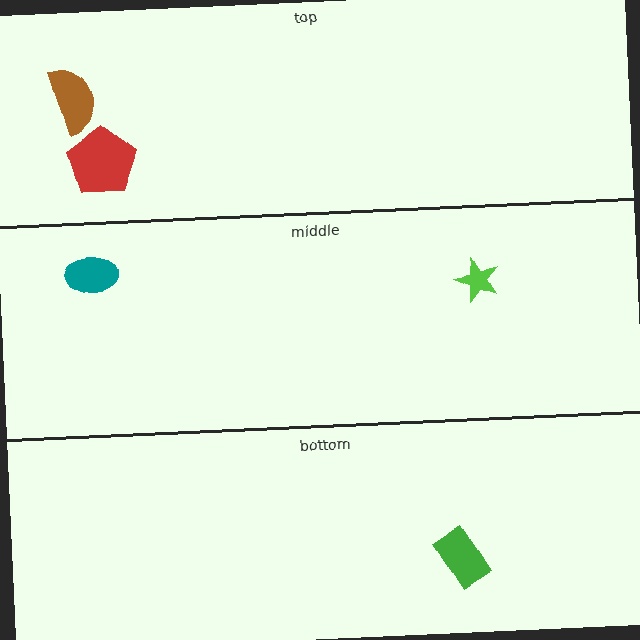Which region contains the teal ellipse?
The middle region.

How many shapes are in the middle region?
2.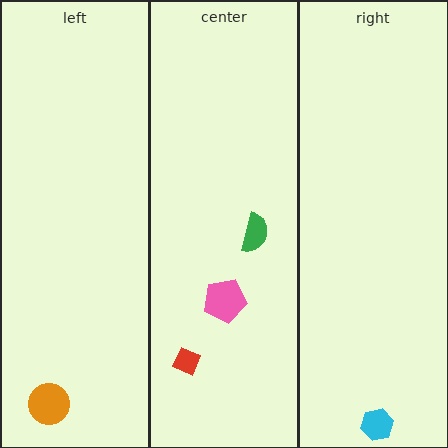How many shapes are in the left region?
1.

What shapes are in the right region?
The cyan hexagon.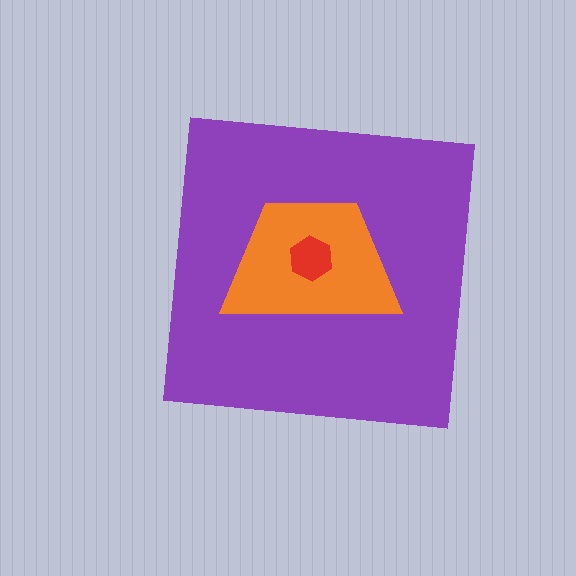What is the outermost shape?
The purple square.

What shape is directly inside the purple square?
The orange trapezoid.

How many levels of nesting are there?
3.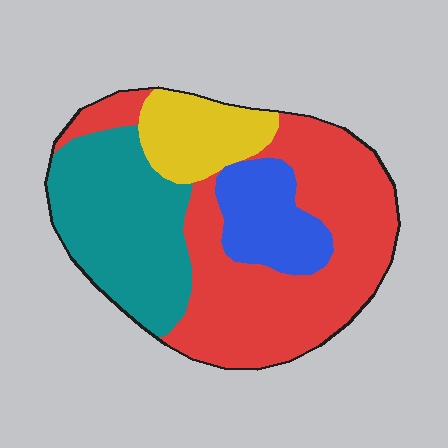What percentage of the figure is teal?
Teal takes up between a quarter and a half of the figure.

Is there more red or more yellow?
Red.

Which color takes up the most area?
Red, at roughly 45%.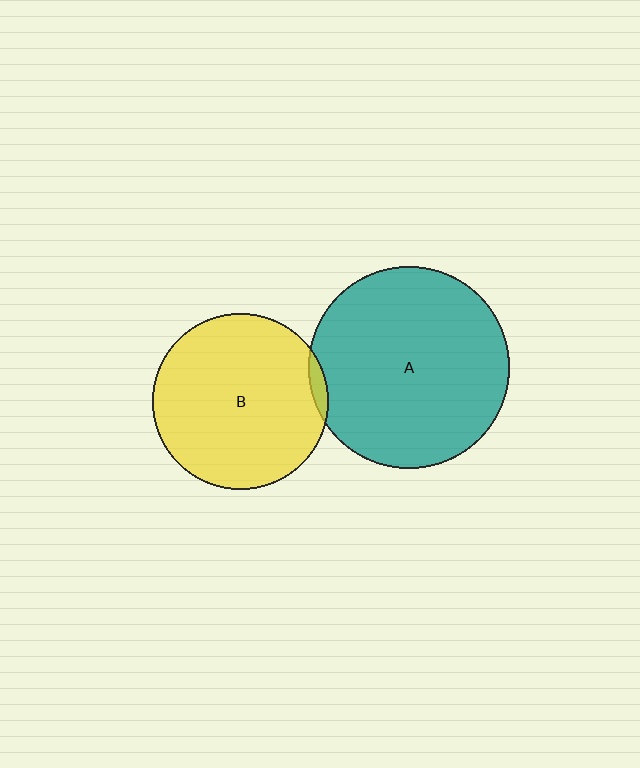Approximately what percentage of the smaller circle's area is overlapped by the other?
Approximately 5%.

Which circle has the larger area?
Circle A (teal).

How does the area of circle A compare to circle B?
Approximately 1.3 times.